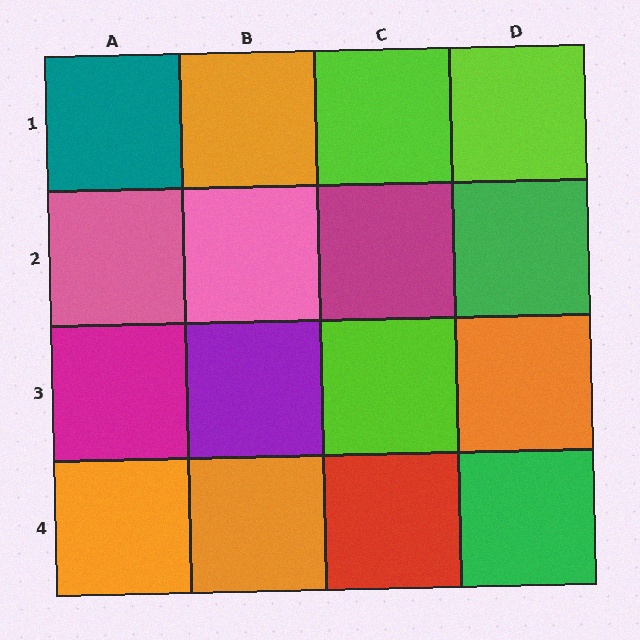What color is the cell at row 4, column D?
Green.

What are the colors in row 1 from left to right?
Teal, orange, lime, lime.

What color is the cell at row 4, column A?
Orange.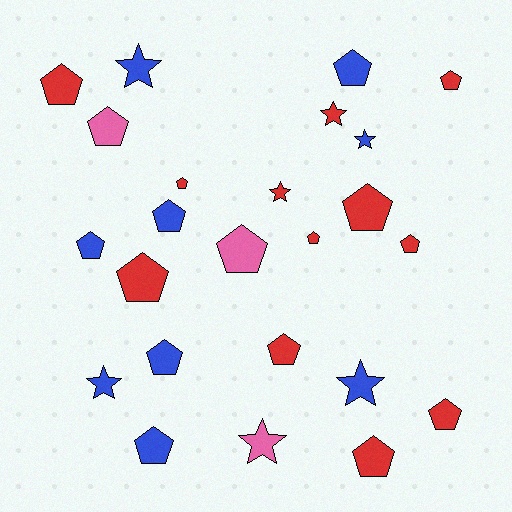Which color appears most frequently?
Red, with 12 objects.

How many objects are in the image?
There are 24 objects.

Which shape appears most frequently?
Pentagon, with 17 objects.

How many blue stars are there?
There are 4 blue stars.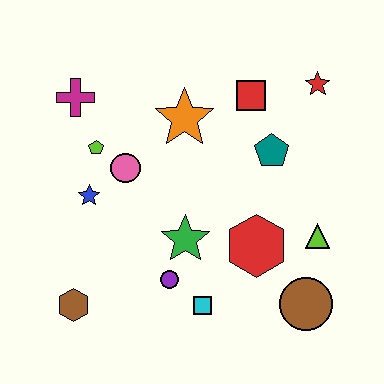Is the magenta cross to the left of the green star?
Yes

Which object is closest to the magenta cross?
The lime pentagon is closest to the magenta cross.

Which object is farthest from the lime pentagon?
The brown circle is farthest from the lime pentagon.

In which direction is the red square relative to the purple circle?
The red square is above the purple circle.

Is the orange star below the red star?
Yes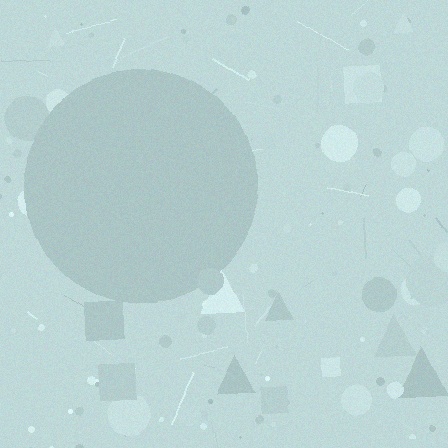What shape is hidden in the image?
A circle is hidden in the image.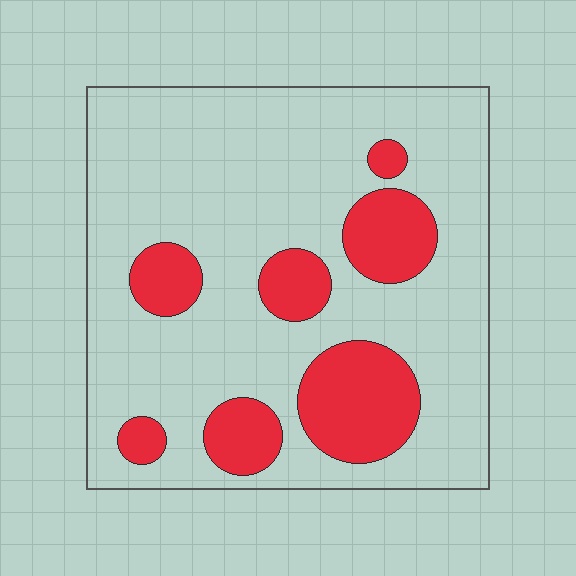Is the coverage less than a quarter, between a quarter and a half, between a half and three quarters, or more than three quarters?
Less than a quarter.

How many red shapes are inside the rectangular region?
7.